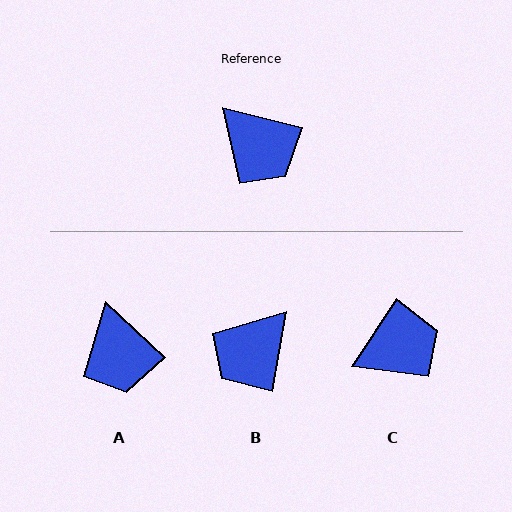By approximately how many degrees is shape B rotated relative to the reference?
Approximately 86 degrees clockwise.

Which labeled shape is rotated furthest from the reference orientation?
B, about 86 degrees away.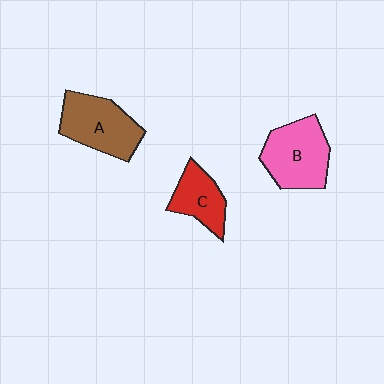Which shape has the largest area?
Shape B (pink).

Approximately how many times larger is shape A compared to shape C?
Approximately 1.5 times.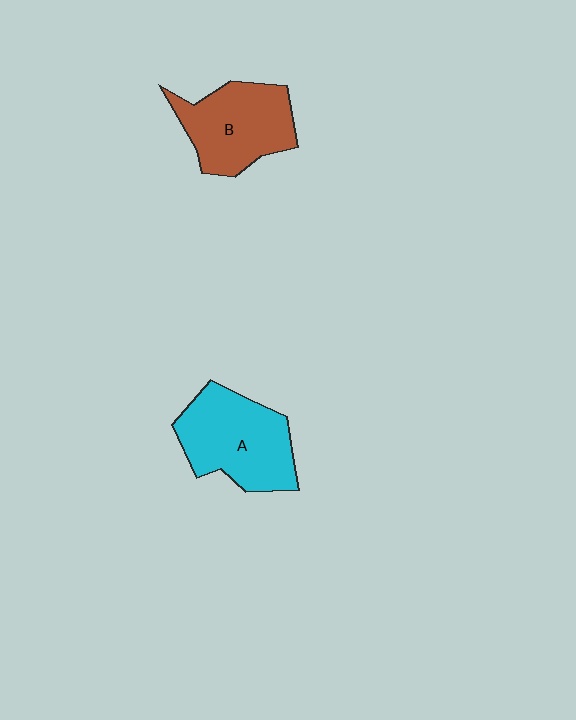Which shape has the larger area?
Shape A (cyan).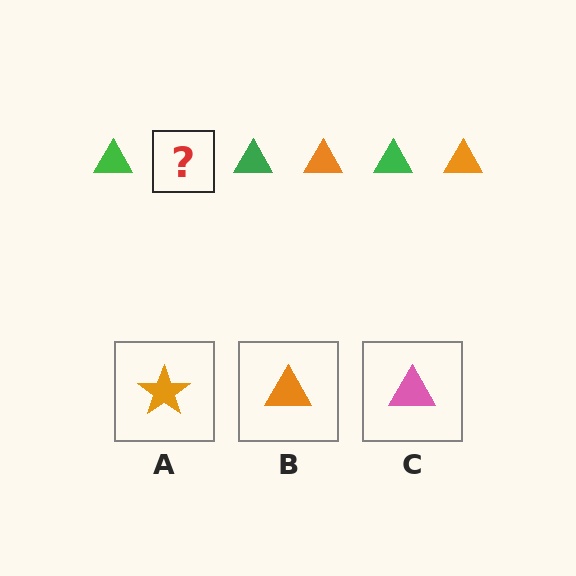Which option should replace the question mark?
Option B.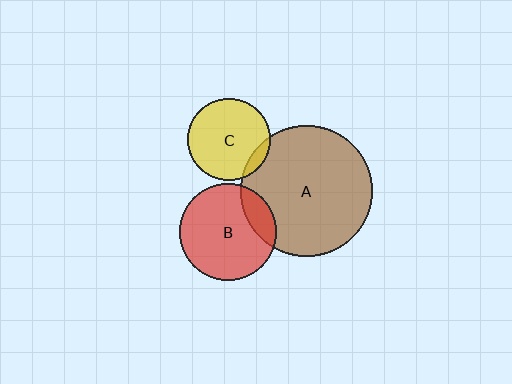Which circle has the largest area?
Circle A (brown).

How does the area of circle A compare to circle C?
Approximately 2.5 times.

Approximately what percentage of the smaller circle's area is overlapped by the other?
Approximately 10%.